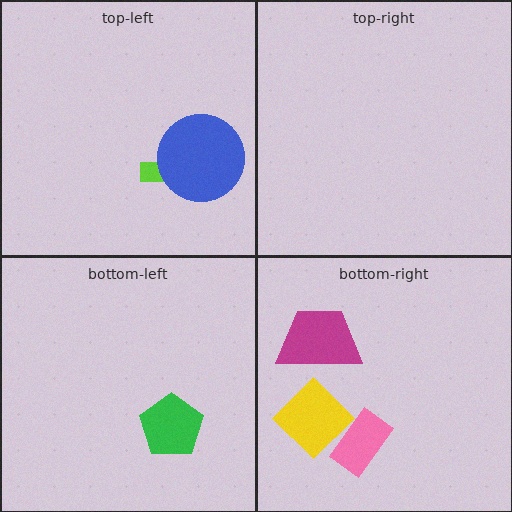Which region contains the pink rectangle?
The bottom-right region.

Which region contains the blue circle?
The top-left region.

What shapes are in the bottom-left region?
The green pentagon.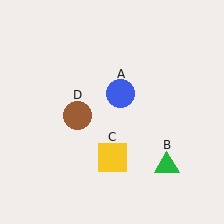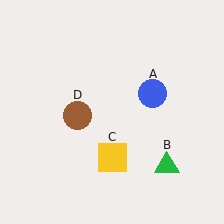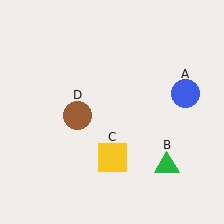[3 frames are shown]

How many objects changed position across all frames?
1 object changed position: blue circle (object A).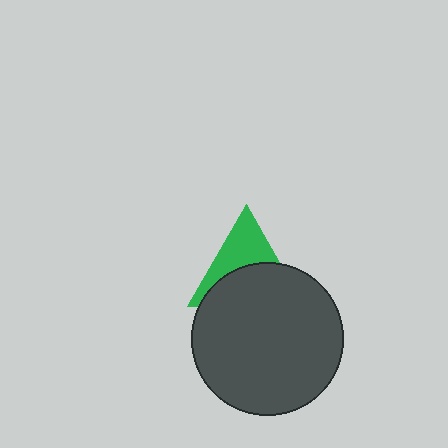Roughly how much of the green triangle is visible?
A small part of it is visible (roughly 45%).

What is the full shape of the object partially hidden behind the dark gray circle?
The partially hidden object is a green triangle.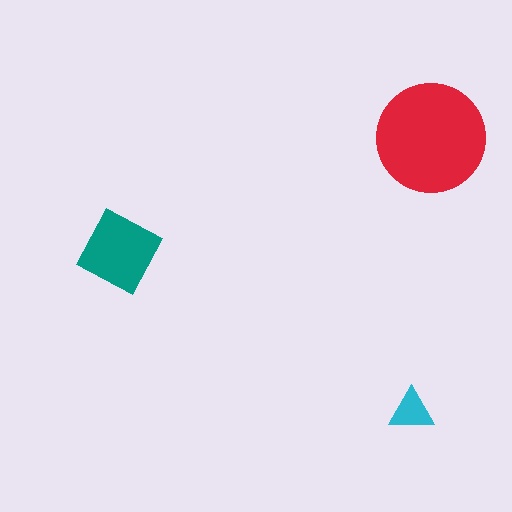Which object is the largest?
The red circle.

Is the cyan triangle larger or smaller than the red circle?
Smaller.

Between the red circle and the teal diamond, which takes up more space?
The red circle.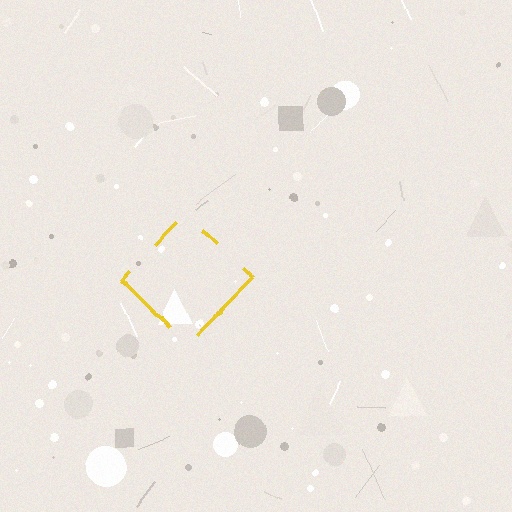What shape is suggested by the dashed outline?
The dashed outline suggests a diamond.